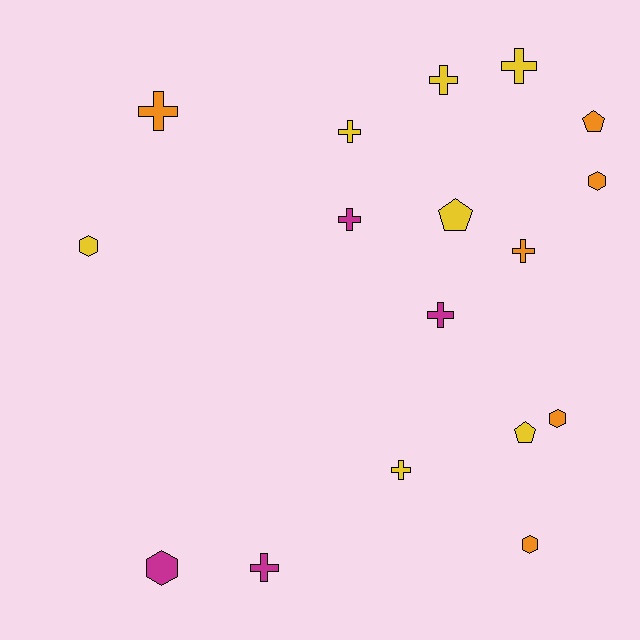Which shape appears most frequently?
Cross, with 9 objects.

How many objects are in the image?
There are 17 objects.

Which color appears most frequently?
Yellow, with 7 objects.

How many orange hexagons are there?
There are 3 orange hexagons.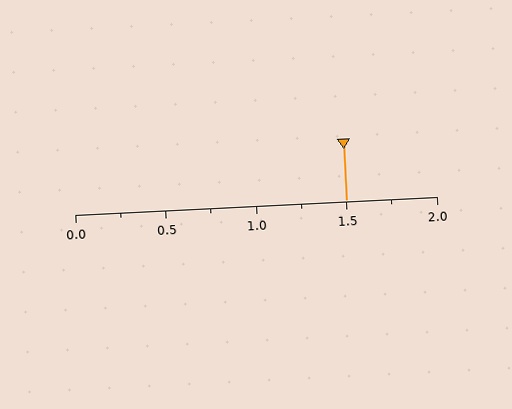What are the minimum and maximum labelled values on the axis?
The axis runs from 0.0 to 2.0.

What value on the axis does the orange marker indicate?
The marker indicates approximately 1.5.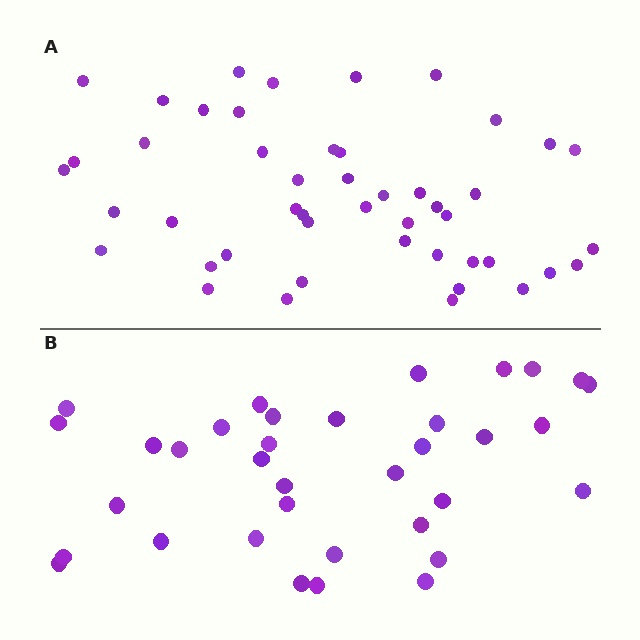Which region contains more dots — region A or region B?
Region A (the top region) has more dots.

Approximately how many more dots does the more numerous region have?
Region A has roughly 12 or so more dots than region B.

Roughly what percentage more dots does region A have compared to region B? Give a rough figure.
About 35% more.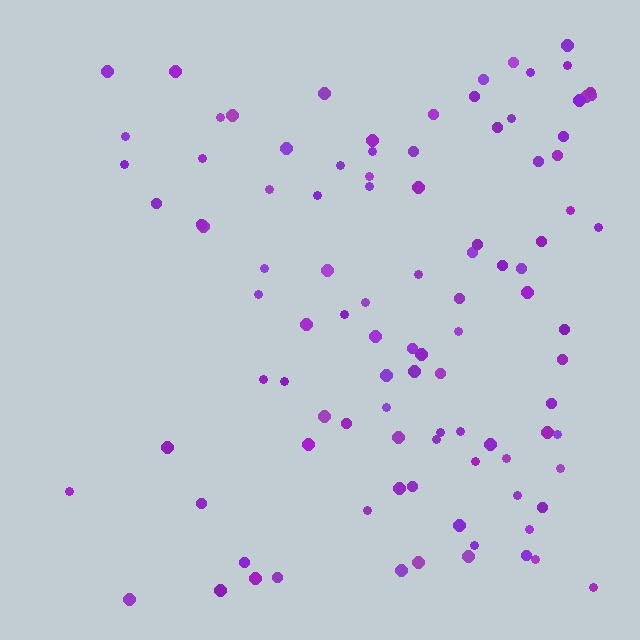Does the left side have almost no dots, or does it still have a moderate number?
Still a moderate number, just noticeably fewer than the right.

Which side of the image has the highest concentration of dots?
The right.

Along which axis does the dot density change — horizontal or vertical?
Horizontal.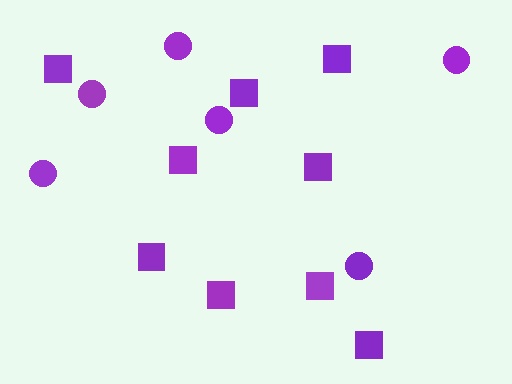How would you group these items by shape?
There are 2 groups: one group of squares (9) and one group of circles (6).